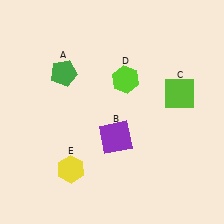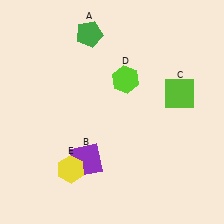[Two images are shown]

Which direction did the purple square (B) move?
The purple square (B) moved left.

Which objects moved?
The objects that moved are: the green pentagon (A), the purple square (B).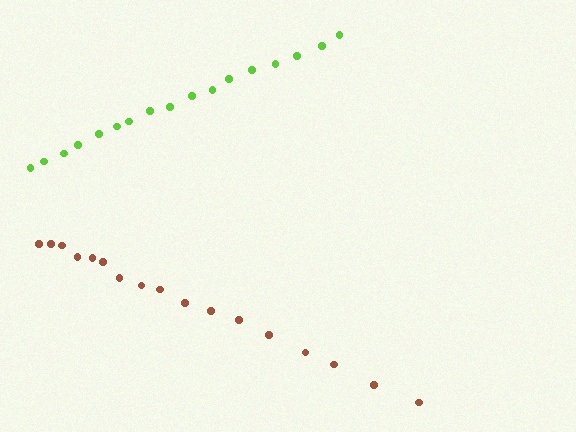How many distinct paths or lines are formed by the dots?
There are 2 distinct paths.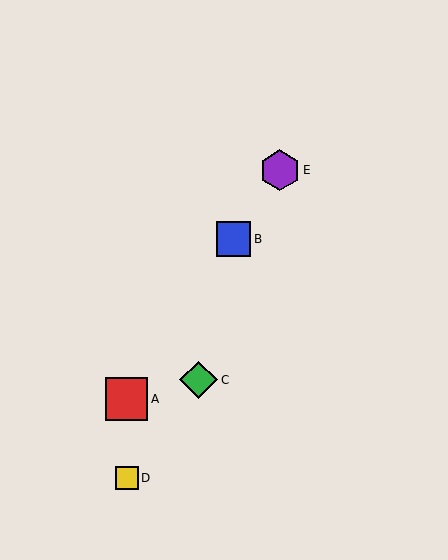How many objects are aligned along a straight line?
3 objects (A, B, E) are aligned along a straight line.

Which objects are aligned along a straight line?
Objects A, B, E are aligned along a straight line.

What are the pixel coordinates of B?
Object B is at (233, 239).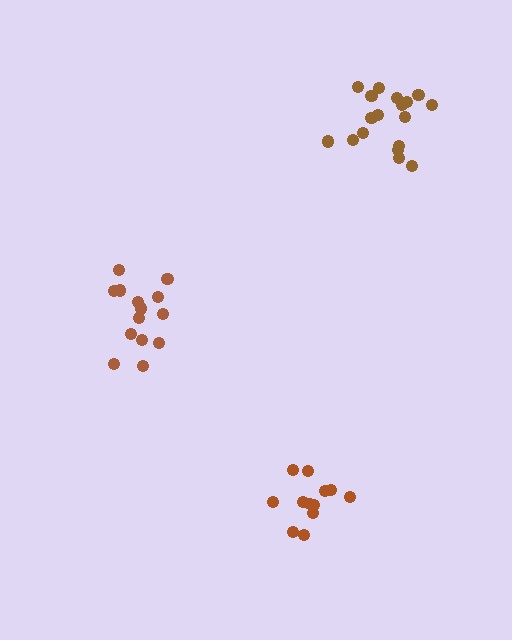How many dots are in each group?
Group 1: 12 dots, Group 2: 14 dots, Group 3: 18 dots (44 total).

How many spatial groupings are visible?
There are 3 spatial groupings.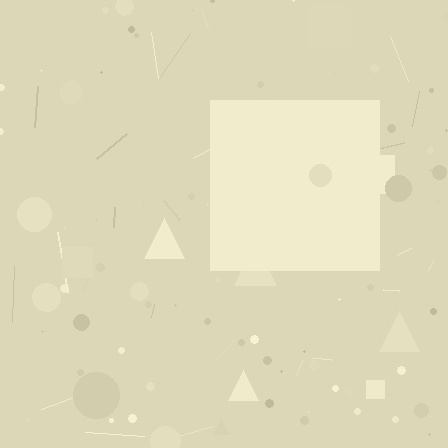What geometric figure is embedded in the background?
A square is embedded in the background.